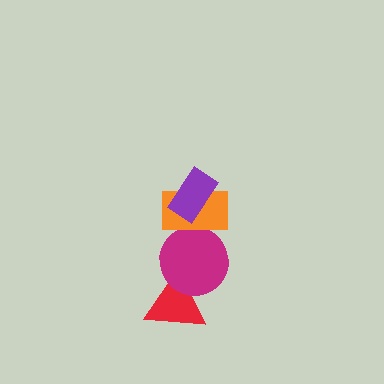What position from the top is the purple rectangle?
The purple rectangle is 1st from the top.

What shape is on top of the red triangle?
The magenta circle is on top of the red triangle.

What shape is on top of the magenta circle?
The orange rectangle is on top of the magenta circle.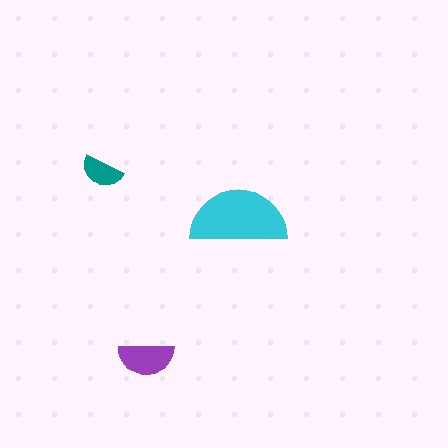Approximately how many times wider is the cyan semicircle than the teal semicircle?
About 2.5 times wider.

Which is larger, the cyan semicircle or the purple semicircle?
The cyan one.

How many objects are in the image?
There are 3 objects in the image.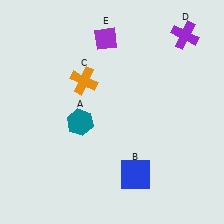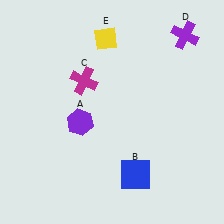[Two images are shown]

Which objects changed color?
A changed from teal to purple. C changed from orange to magenta. E changed from purple to yellow.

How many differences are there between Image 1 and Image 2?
There are 3 differences between the two images.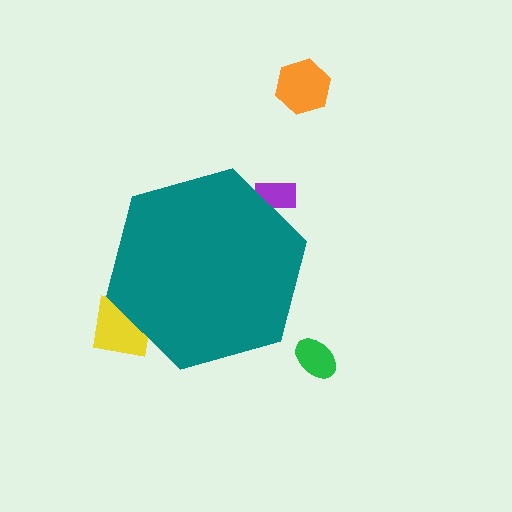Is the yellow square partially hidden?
Yes, the yellow square is partially hidden behind the teal hexagon.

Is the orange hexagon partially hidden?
No, the orange hexagon is fully visible.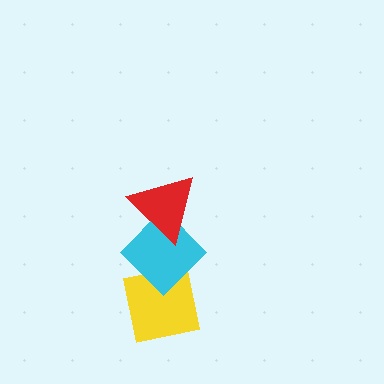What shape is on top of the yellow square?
The cyan diamond is on top of the yellow square.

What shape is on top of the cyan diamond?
The red triangle is on top of the cyan diamond.